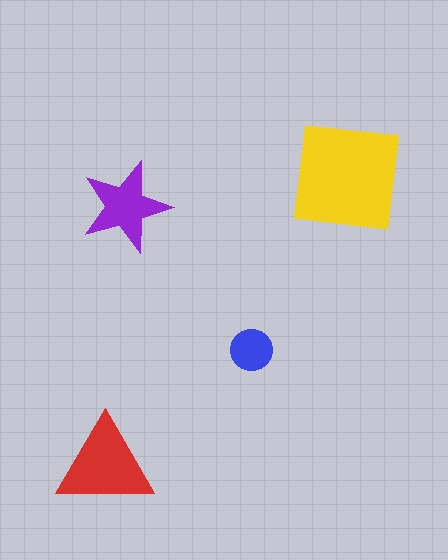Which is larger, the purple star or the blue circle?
The purple star.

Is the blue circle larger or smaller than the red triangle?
Smaller.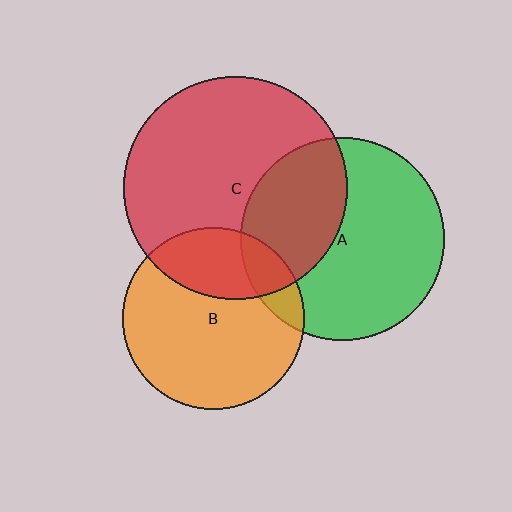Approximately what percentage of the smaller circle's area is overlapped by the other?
Approximately 15%.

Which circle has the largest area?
Circle C (red).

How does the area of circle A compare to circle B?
Approximately 1.3 times.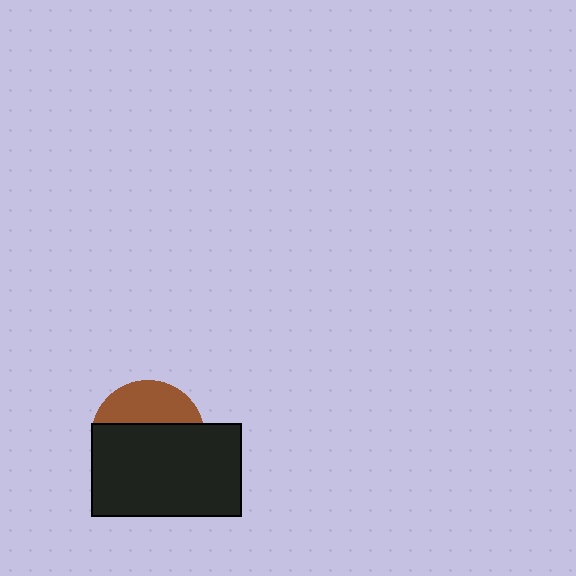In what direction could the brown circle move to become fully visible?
The brown circle could move up. That would shift it out from behind the black rectangle entirely.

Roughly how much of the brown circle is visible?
A small part of it is visible (roughly 35%).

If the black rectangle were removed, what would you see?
You would see the complete brown circle.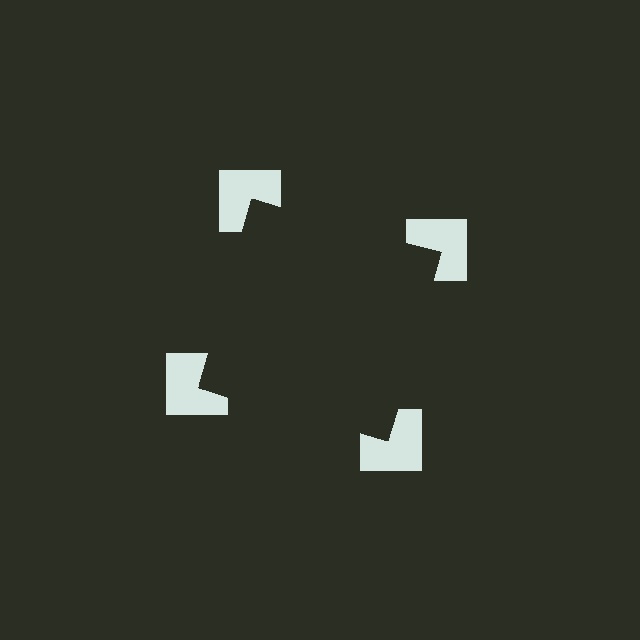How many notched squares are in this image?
There are 4 — one at each vertex of the illusory square.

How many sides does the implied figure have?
4 sides.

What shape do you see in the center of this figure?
An illusory square — its edges are inferred from the aligned wedge cuts in the notched squares, not physically drawn.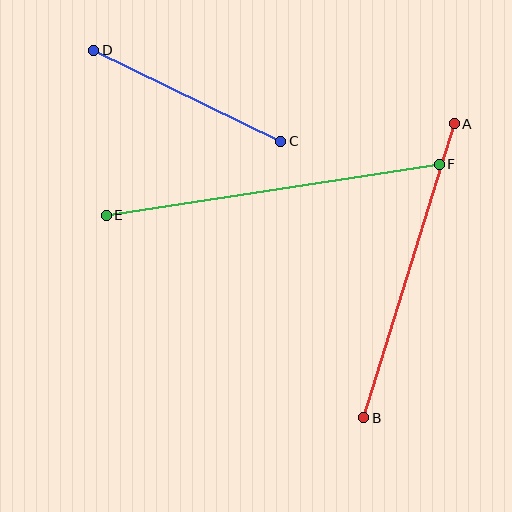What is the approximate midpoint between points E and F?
The midpoint is at approximately (273, 190) pixels.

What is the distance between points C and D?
The distance is approximately 208 pixels.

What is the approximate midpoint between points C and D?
The midpoint is at approximately (187, 96) pixels.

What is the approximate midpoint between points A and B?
The midpoint is at approximately (409, 271) pixels.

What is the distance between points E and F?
The distance is approximately 337 pixels.